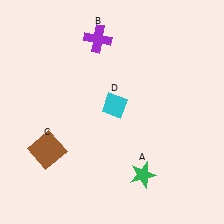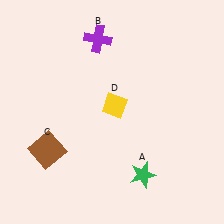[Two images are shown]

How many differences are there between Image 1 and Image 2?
There is 1 difference between the two images.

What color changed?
The diamond (D) changed from cyan in Image 1 to yellow in Image 2.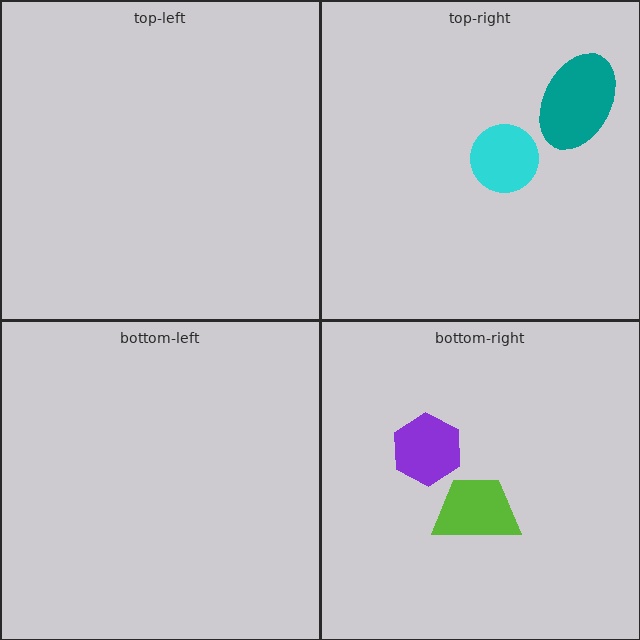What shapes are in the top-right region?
The cyan circle, the teal ellipse.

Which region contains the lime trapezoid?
The bottom-right region.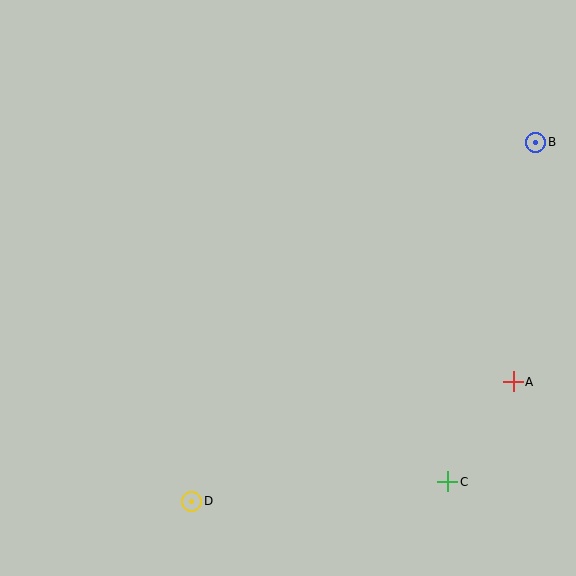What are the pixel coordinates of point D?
Point D is at (192, 501).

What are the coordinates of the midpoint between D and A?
The midpoint between D and A is at (352, 441).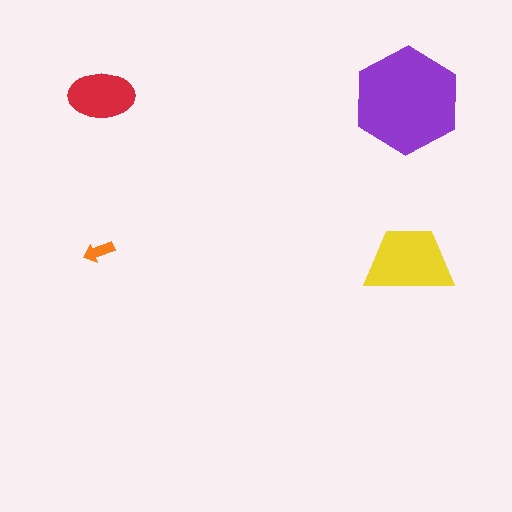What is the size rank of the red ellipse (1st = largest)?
3rd.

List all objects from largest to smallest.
The purple hexagon, the yellow trapezoid, the red ellipse, the orange arrow.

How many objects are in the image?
There are 4 objects in the image.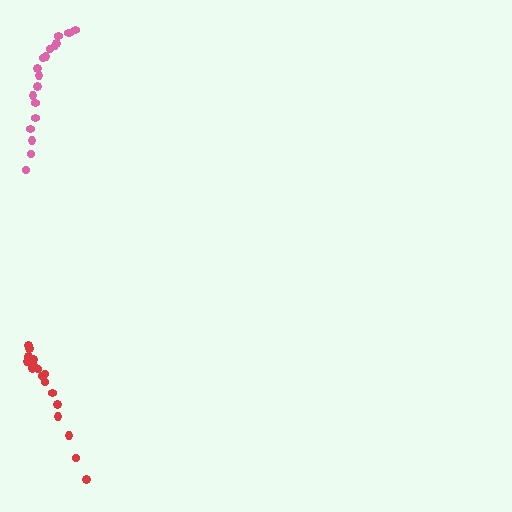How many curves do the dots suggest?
There are 2 distinct paths.